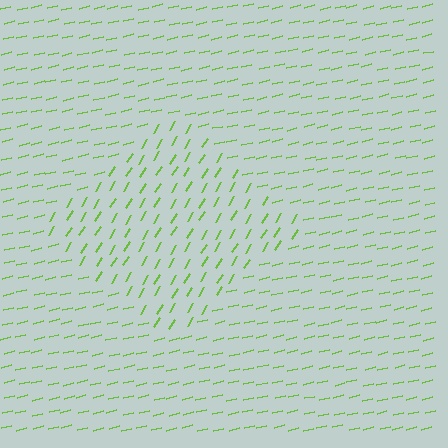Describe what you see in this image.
The image is filled with small lime line segments. A diamond region in the image has lines oriented differently from the surrounding lines, creating a visible texture boundary.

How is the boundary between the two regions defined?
The boundary is defined purely by a change in line orientation (approximately 45 degrees difference). All lines are the same color and thickness.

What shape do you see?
I see a diamond.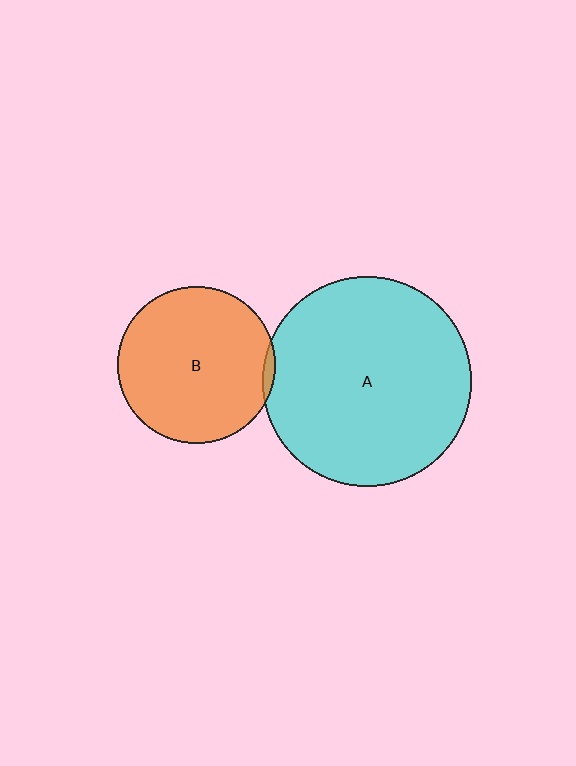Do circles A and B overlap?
Yes.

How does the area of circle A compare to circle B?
Approximately 1.8 times.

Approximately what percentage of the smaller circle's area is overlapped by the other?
Approximately 5%.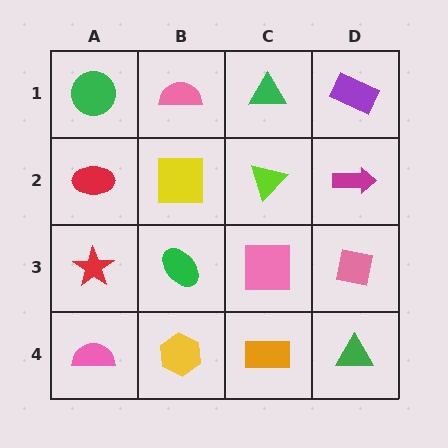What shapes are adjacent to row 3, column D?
A magenta arrow (row 2, column D), a green triangle (row 4, column D), a pink square (row 3, column C).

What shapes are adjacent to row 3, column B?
A yellow square (row 2, column B), a yellow hexagon (row 4, column B), a red star (row 3, column A), a pink square (row 3, column C).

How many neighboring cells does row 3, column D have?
3.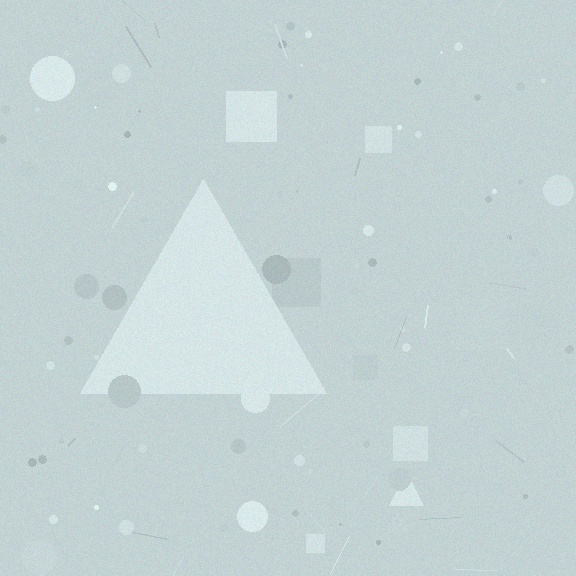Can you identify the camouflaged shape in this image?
The camouflaged shape is a triangle.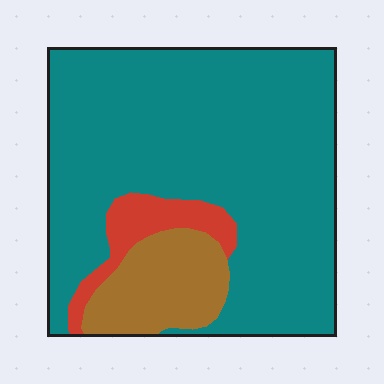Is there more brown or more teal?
Teal.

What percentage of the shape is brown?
Brown takes up less than a quarter of the shape.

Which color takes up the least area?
Red, at roughly 10%.